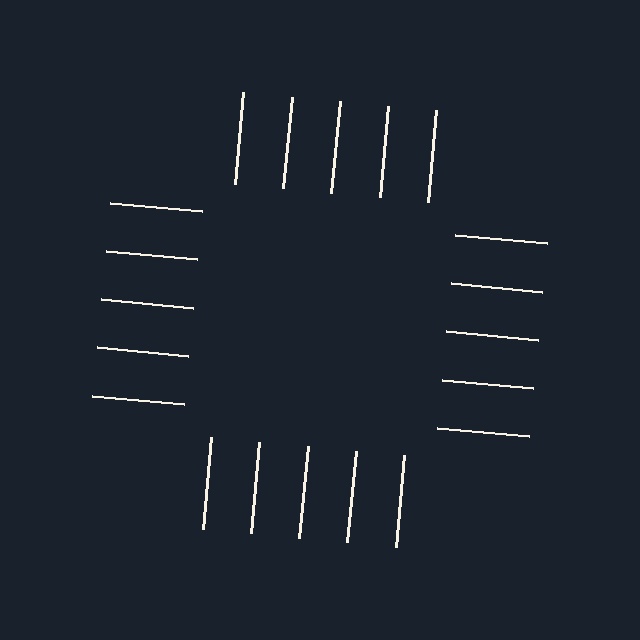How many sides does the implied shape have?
4 sides — the line-ends trace a square.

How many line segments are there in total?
20 — 5 along each of the 4 edges.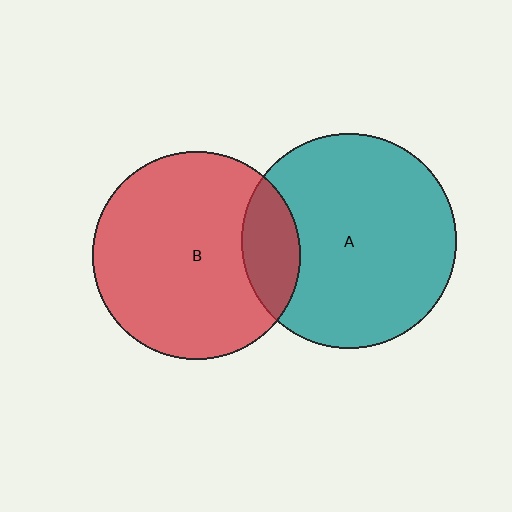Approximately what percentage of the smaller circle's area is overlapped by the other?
Approximately 15%.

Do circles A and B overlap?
Yes.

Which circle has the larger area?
Circle A (teal).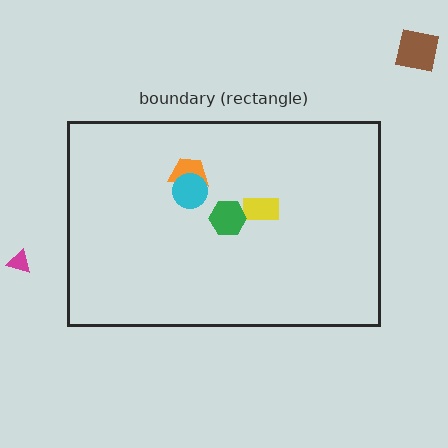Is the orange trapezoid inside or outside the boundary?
Inside.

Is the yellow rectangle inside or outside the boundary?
Inside.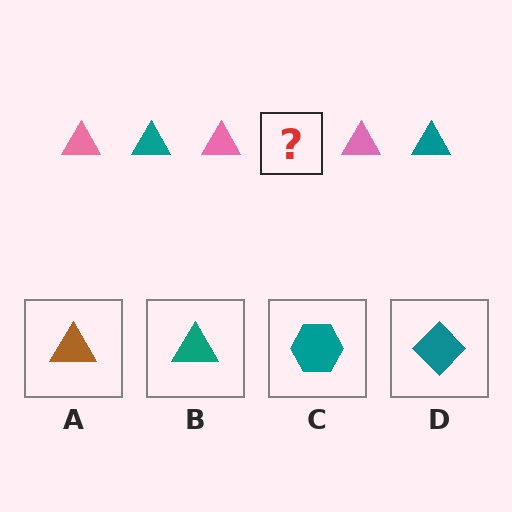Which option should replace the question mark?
Option B.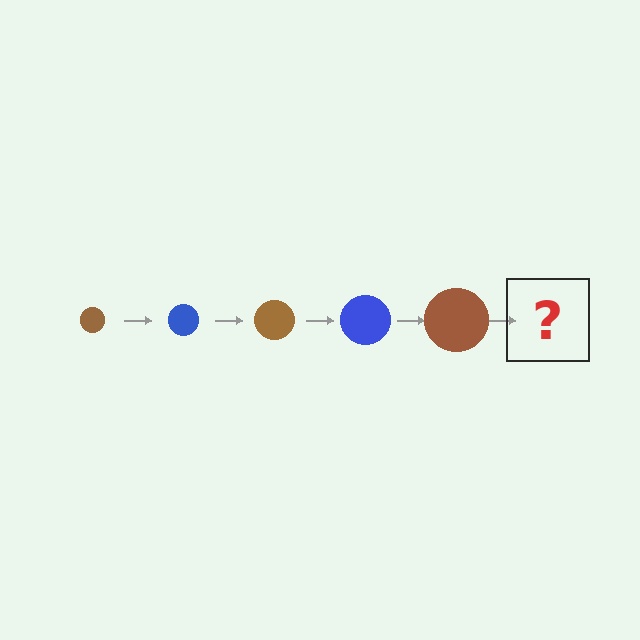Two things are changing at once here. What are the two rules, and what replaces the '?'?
The two rules are that the circle grows larger each step and the color cycles through brown and blue. The '?' should be a blue circle, larger than the previous one.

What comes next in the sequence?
The next element should be a blue circle, larger than the previous one.